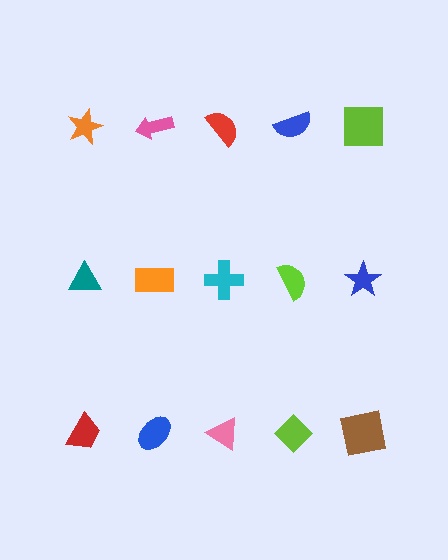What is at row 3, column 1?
A red trapezoid.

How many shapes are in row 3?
5 shapes.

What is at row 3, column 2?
A blue ellipse.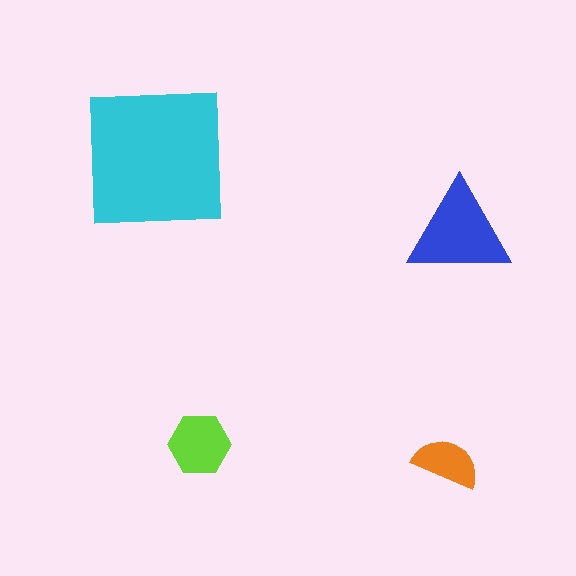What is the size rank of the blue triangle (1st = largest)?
2nd.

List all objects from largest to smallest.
The cyan square, the blue triangle, the lime hexagon, the orange semicircle.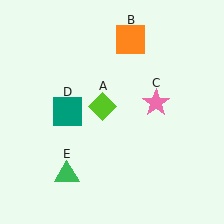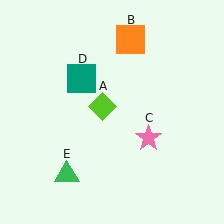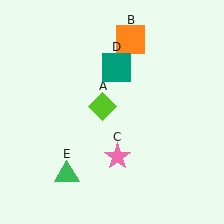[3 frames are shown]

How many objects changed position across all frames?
2 objects changed position: pink star (object C), teal square (object D).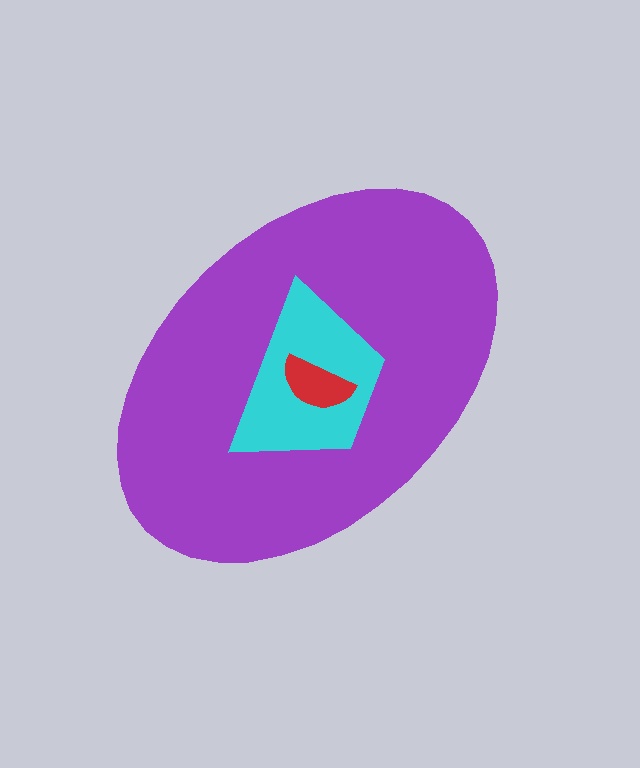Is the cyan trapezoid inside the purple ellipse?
Yes.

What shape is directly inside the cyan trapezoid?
The red semicircle.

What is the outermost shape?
The purple ellipse.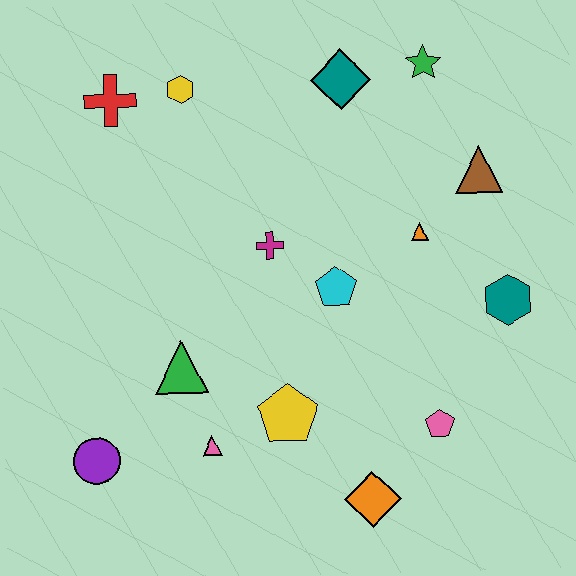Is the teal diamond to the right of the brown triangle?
No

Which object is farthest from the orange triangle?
The purple circle is farthest from the orange triangle.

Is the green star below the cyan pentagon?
No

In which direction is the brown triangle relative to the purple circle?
The brown triangle is to the right of the purple circle.